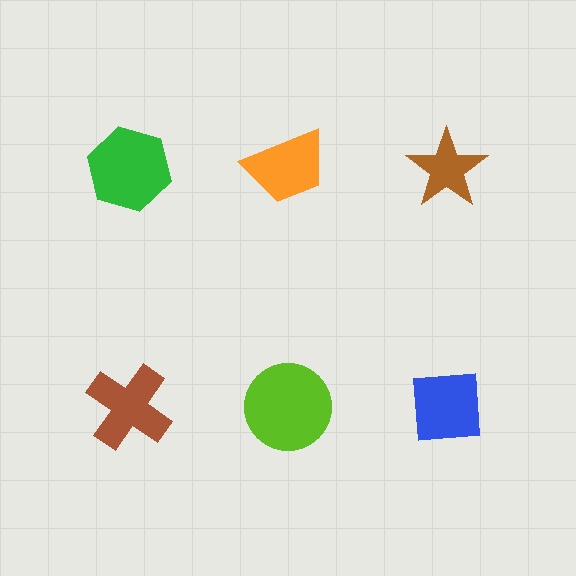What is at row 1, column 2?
An orange trapezoid.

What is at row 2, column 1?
A brown cross.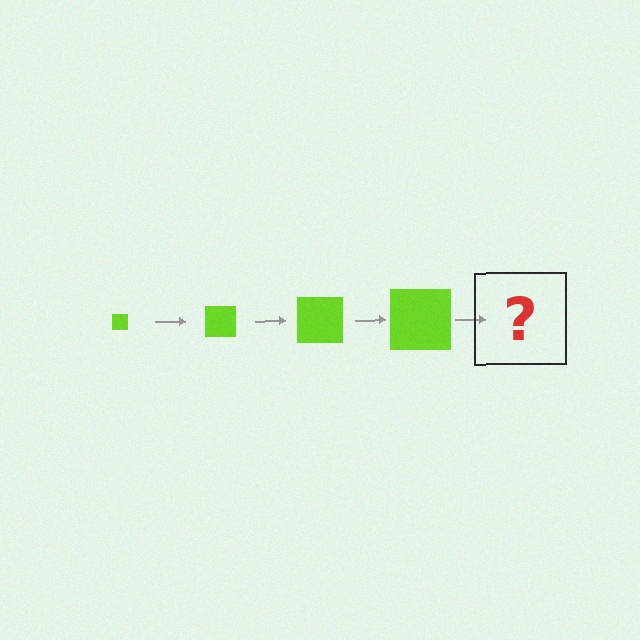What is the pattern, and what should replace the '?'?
The pattern is that the square gets progressively larger each step. The '?' should be a lime square, larger than the previous one.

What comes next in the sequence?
The next element should be a lime square, larger than the previous one.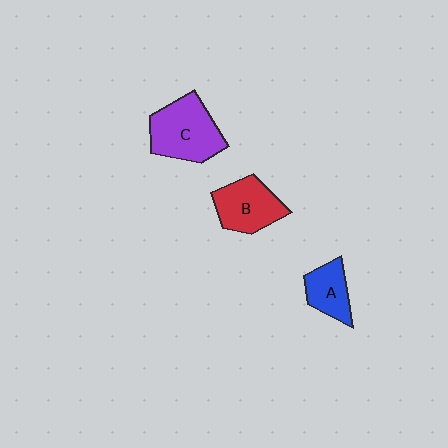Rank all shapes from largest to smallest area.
From largest to smallest: C (purple), B (red), A (blue).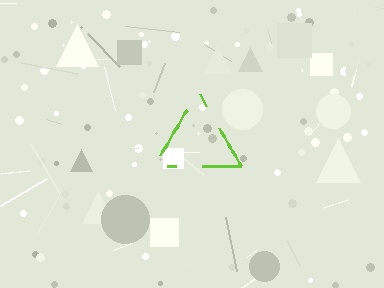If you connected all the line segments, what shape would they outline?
They would outline a triangle.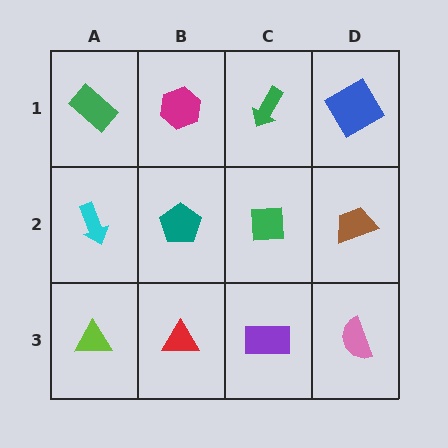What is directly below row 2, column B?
A red triangle.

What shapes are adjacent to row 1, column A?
A cyan arrow (row 2, column A), a magenta hexagon (row 1, column B).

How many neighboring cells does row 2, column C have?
4.